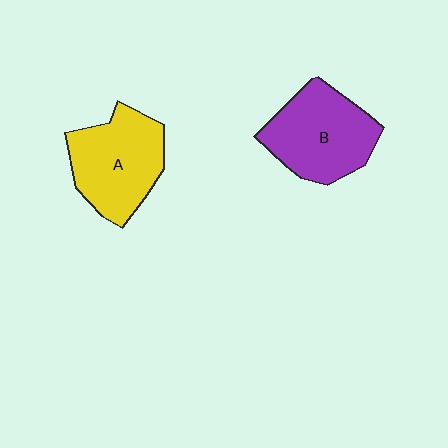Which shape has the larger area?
Shape B (purple).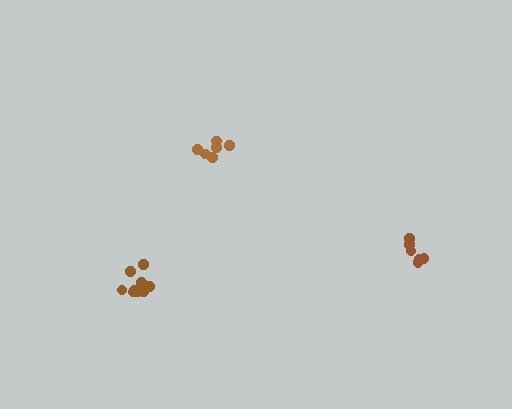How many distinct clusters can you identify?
There are 3 distinct clusters.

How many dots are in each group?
Group 1: 6 dots, Group 2: 6 dots, Group 3: 9 dots (21 total).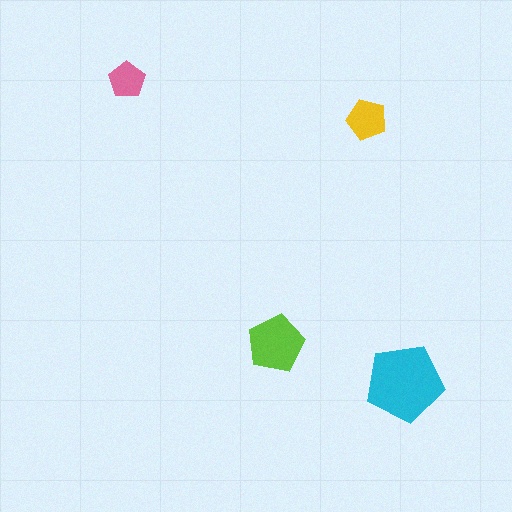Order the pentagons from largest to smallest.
the cyan one, the lime one, the yellow one, the pink one.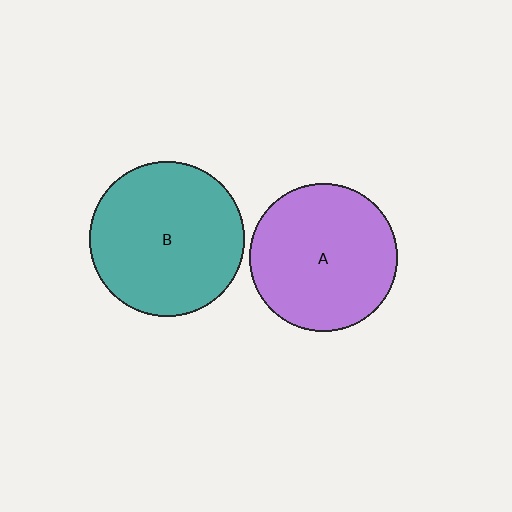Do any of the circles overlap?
No, none of the circles overlap.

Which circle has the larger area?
Circle B (teal).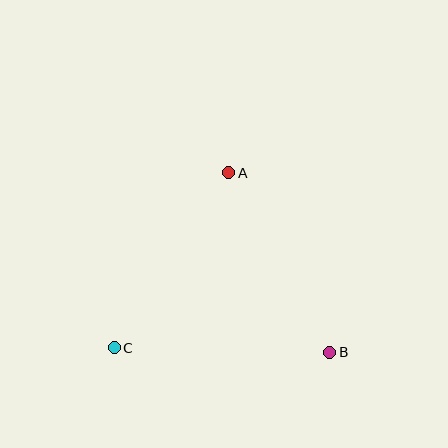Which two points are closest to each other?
Points A and B are closest to each other.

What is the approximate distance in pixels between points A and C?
The distance between A and C is approximately 209 pixels.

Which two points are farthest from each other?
Points B and C are farthest from each other.